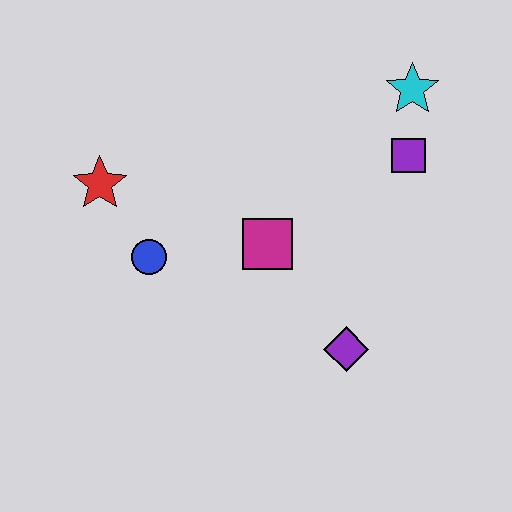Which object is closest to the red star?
The blue circle is closest to the red star.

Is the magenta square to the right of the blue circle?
Yes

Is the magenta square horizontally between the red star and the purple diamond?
Yes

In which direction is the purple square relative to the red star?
The purple square is to the right of the red star.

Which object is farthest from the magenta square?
The cyan star is farthest from the magenta square.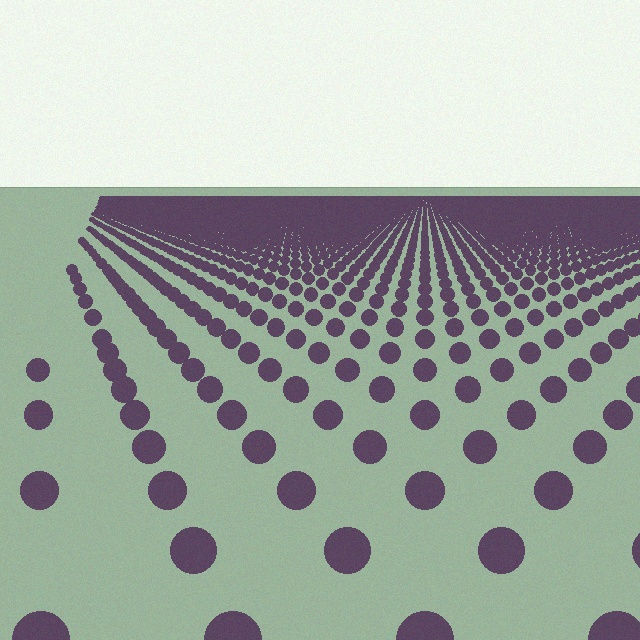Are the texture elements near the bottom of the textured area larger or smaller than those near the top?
Larger. Near the bottom, elements are closer to the viewer and appear at a bigger on-screen size.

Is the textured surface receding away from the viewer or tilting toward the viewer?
The surface is receding away from the viewer. Texture elements get smaller and denser toward the top.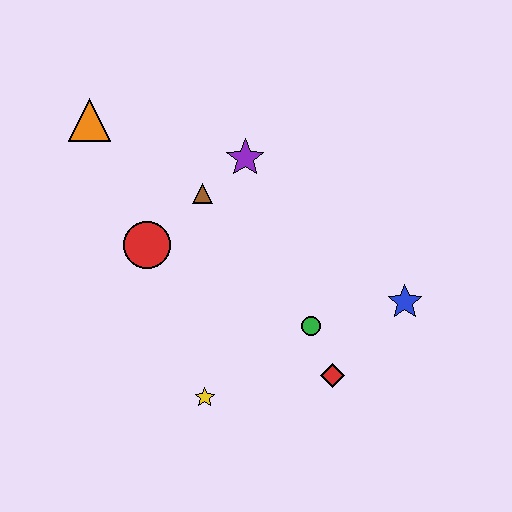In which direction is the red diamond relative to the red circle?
The red diamond is to the right of the red circle.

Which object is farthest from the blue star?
The orange triangle is farthest from the blue star.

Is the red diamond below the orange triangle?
Yes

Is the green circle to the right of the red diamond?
No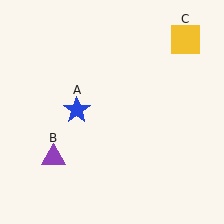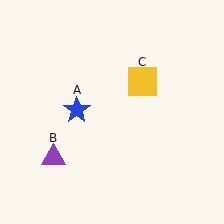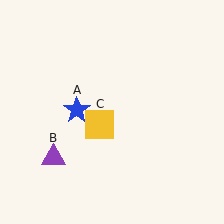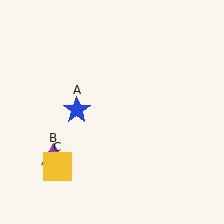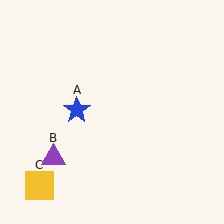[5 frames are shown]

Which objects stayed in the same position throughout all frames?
Blue star (object A) and purple triangle (object B) remained stationary.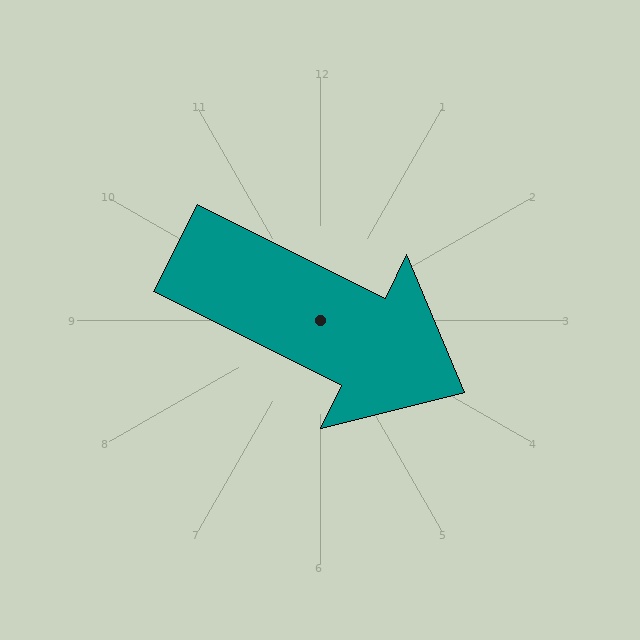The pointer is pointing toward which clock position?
Roughly 4 o'clock.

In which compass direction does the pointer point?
Southeast.